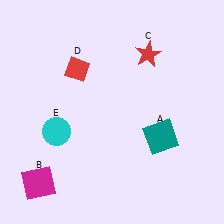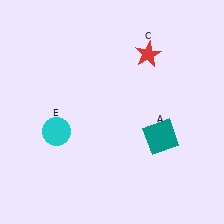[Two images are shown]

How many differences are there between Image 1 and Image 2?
There are 2 differences between the two images.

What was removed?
The magenta square (B), the red diamond (D) were removed in Image 2.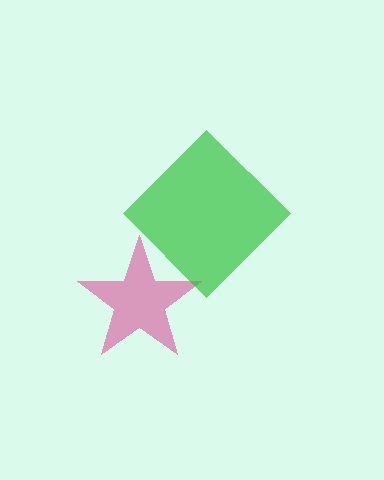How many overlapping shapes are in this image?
There are 2 overlapping shapes in the image.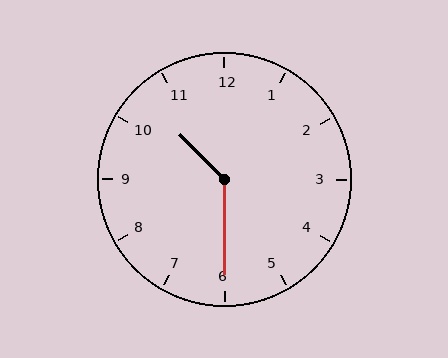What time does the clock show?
10:30.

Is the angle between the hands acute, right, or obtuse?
It is obtuse.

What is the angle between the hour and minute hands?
Approximately 135 degrees.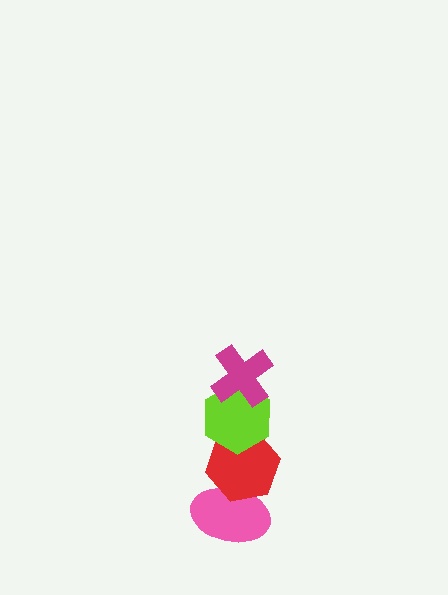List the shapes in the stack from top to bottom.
From top to bottom: the magenta cross, the lime hexagon, the red hexagon, the pink ellipse.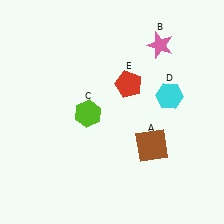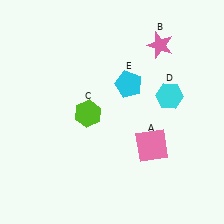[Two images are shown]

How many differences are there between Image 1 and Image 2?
There are 2 differences between the two images.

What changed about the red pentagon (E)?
In Image 1, E is red. In Image 2, it changed to cyan.